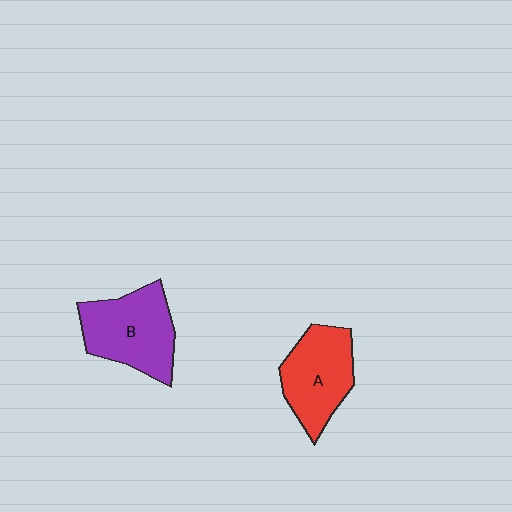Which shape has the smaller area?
Shape A (red).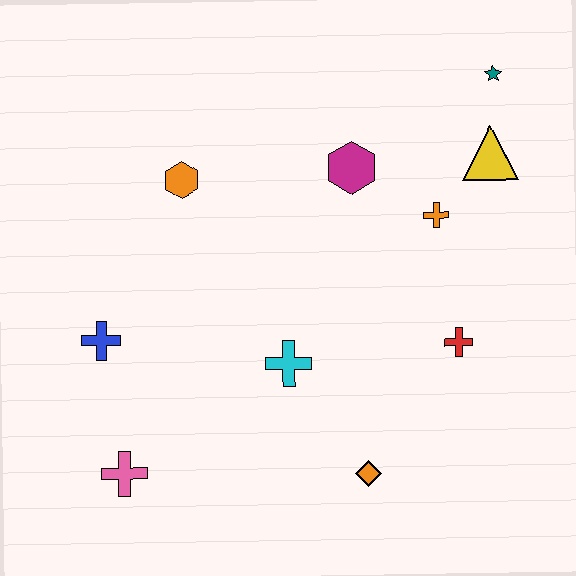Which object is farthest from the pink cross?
The teal star is farthest from the pink cross.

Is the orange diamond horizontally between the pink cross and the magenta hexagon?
No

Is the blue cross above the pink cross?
Yes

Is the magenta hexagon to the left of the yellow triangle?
Yes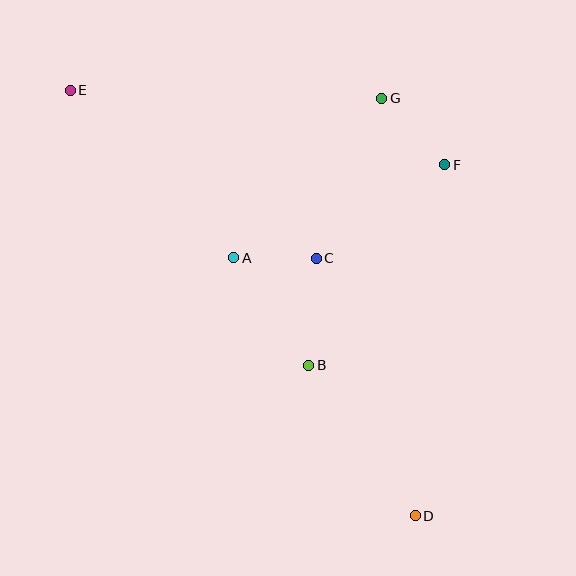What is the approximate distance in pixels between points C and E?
The distance between C and E is approximately 298 pixels.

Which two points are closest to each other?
Points A and C are closest to each other.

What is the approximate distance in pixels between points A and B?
The distance between A and B is approximately 131 pixels.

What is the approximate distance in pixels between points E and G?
The distance between E and G is approximately 312 pixels.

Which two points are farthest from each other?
Points D and E are farthest from each other.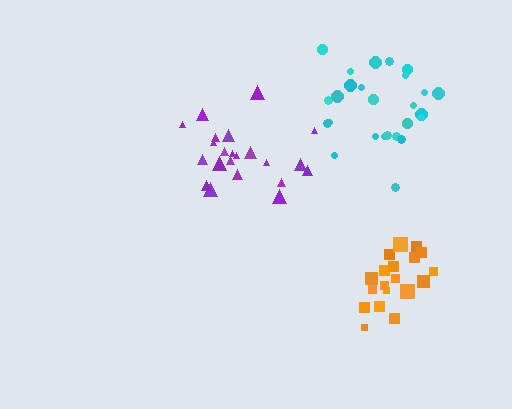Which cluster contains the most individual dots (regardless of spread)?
Cyan (26).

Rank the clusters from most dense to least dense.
orange, cyan, purple.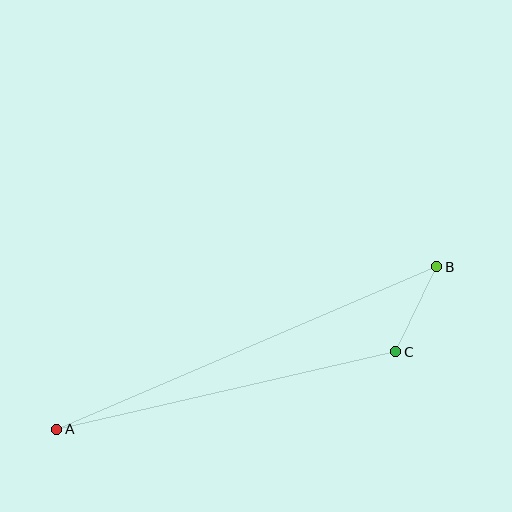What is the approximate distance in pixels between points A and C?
The distance between A and C is approximately 348 pixels.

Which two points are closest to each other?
Points B and C are closest to each other.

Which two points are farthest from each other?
Points A and B are farthest from each other.